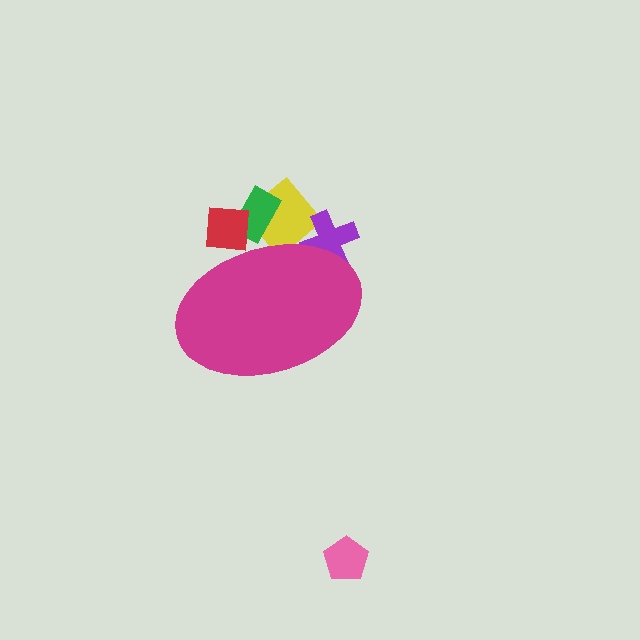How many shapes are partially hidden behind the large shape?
4 shapes are partially hidden.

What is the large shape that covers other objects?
A magenta ellipse.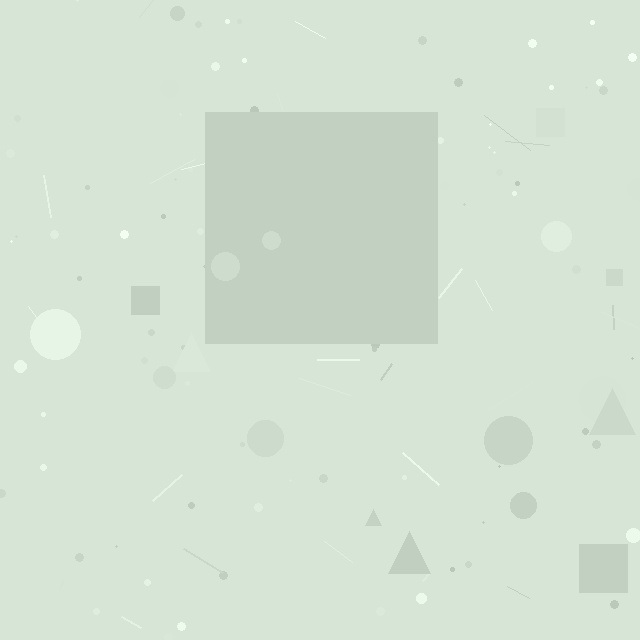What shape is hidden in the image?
A square is hidden in the image.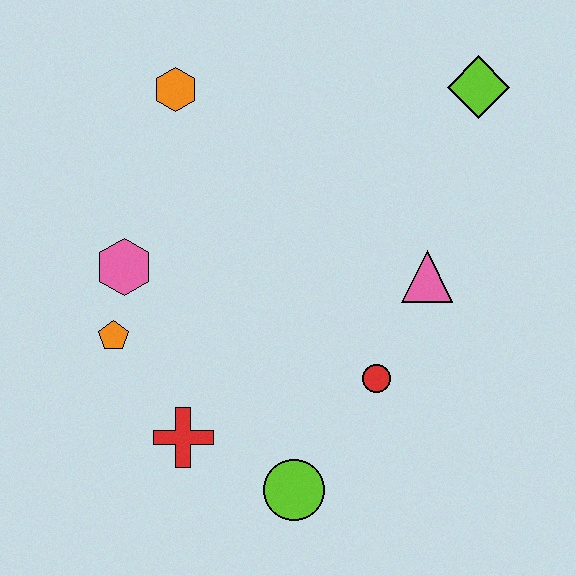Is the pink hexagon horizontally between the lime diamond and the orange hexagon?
No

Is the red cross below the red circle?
Yes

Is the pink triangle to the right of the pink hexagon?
Yes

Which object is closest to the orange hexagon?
The pink hexagon is closest to the orange hexagon.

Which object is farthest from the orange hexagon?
The lime circle is farthest from the orange hexagon.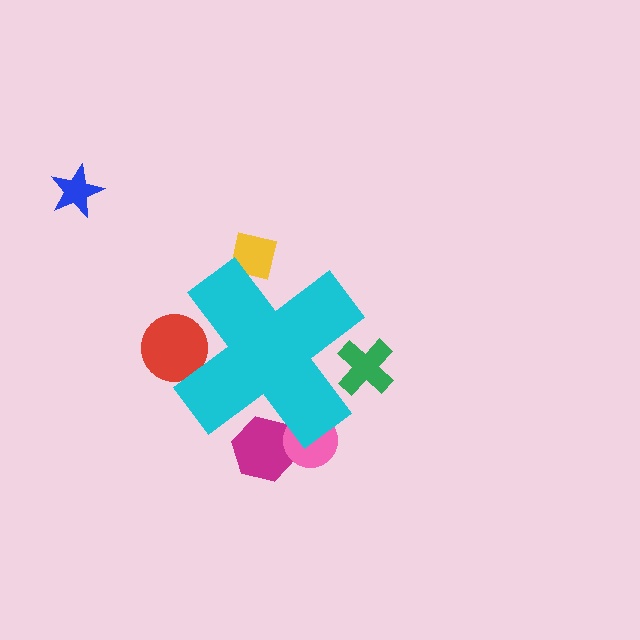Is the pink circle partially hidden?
Yes, the pink circle is partially hidden behind the cyan cross.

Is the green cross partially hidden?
Yes, the green cross is partially hidden behind the cyan cross.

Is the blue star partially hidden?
No, the blue star is fully visible.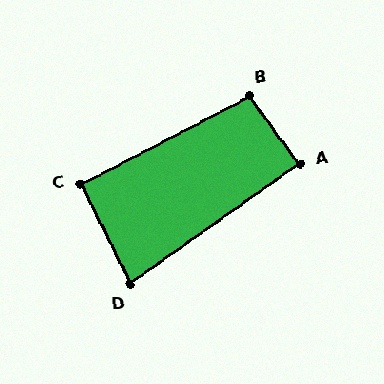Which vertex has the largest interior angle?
B, at approximately 99 degrees.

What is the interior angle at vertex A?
Approximately 89 degrees (approximately right).